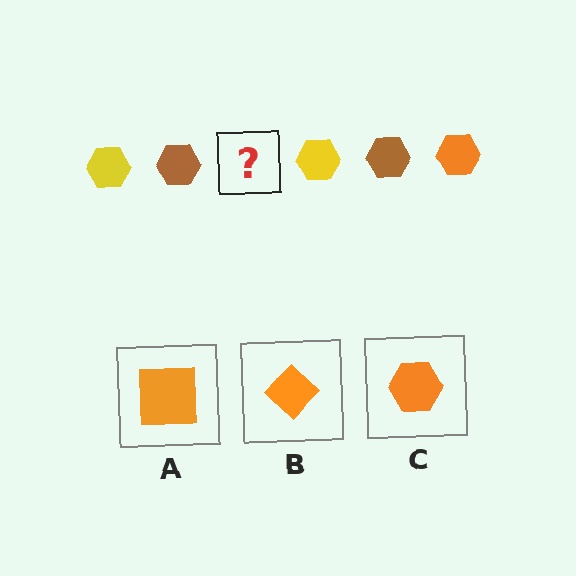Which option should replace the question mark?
Option C.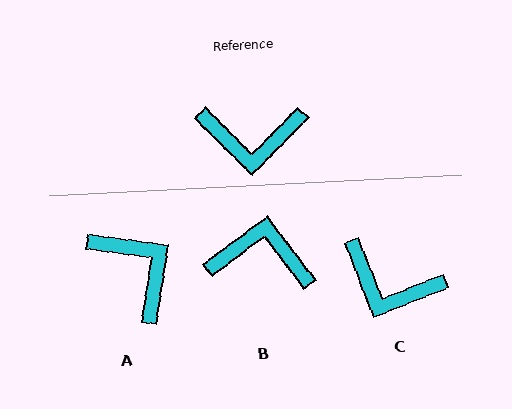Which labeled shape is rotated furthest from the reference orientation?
B, about 172 degrees away.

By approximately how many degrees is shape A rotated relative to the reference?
Approximately 127 degrees counter-clockwise.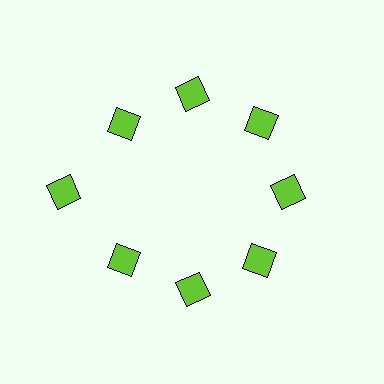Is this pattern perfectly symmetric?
No. The 8 lime diamonds are arranged in a ring, but one element near the 9 o'clock position is pushed outward from the center, breaking the 8-fold rotational symmetry.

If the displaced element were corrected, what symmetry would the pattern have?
It would have 8-fold rotational symmetry — the pattern would map onto itself every 45 degrees.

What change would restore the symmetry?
The symmetry would be restored by moving it inward, back onto the ring so that all 8 diamonds sit at equal angles and equal distance from the center.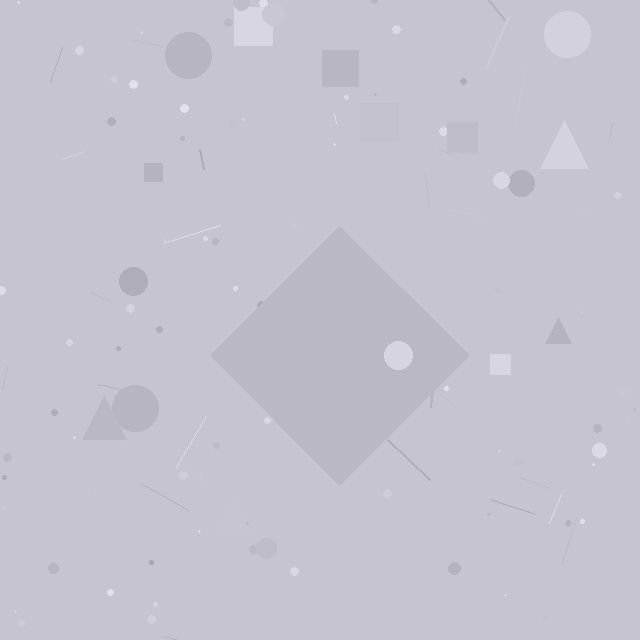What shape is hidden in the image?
A diamond is hidden in the image.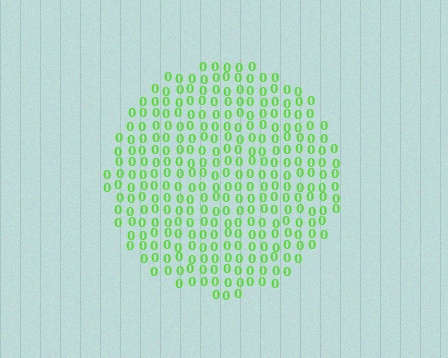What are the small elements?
The small elements are digit 0's.